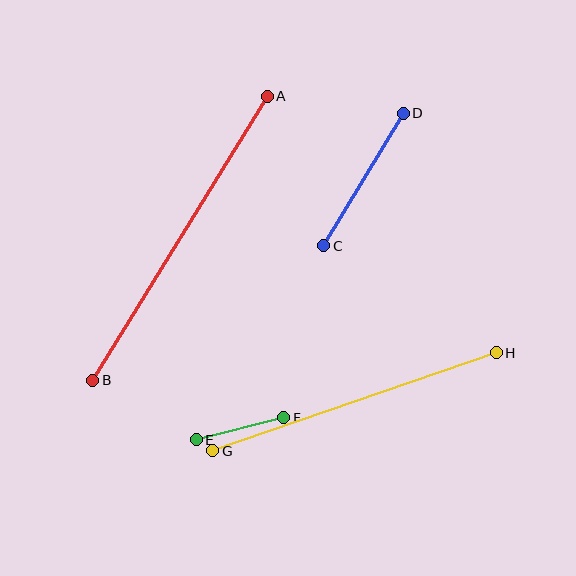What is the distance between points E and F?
The distance is approximately 90 pixels.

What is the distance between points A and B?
The distance is approximately 333 pixels.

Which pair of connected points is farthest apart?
Points A and B are farthest apart.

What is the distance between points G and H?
The distance is approximately 300 pixels.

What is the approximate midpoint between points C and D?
The midpoint is at approximately (364, 180) pixels.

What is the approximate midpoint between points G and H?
The midpoint is at approximately (355, 402) pixels.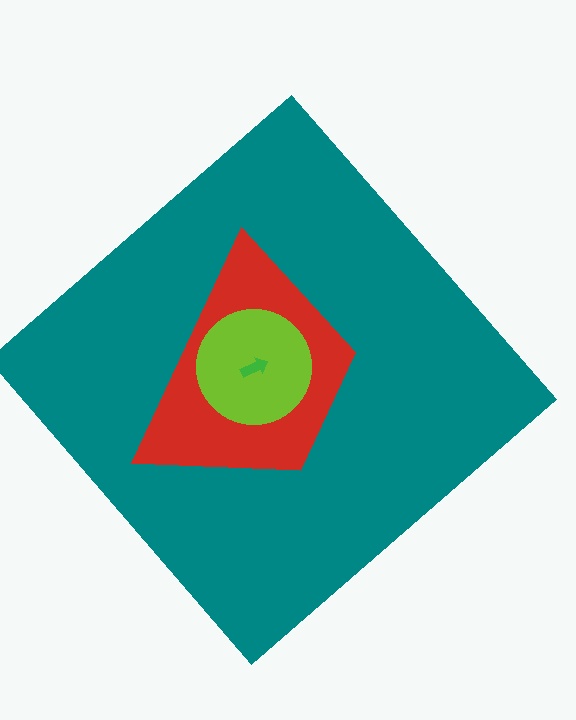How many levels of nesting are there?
4.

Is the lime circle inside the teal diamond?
Yes.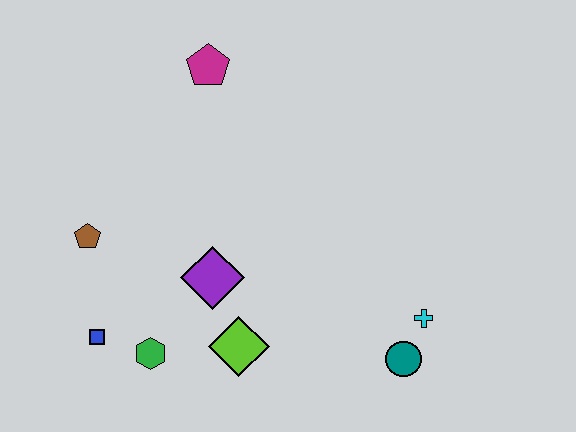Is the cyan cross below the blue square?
No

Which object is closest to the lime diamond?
The purple diamond is closest to the lime diamond.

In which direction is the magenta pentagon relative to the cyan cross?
The magenta pentagon is above the cyan cross.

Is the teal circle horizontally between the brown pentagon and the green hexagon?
No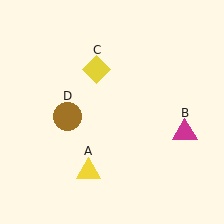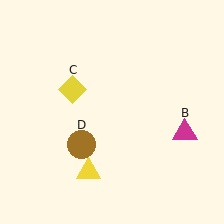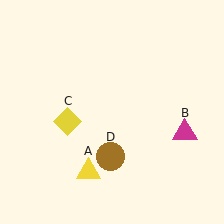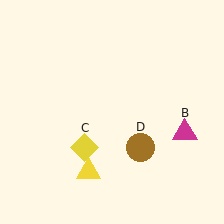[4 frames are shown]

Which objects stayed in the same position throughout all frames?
Yellow triangle (object A) and magenta triangle (object B) remained stationary.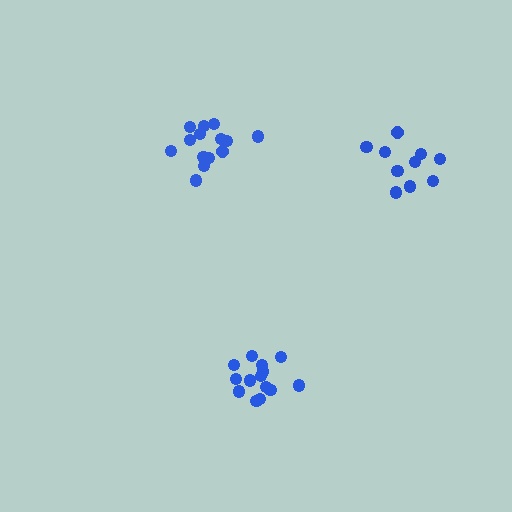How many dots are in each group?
Group 1: 10 dots, Group 2: 14 dots, Group 3: 14 dots (38 total).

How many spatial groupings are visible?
There are 3 spatial groupings.